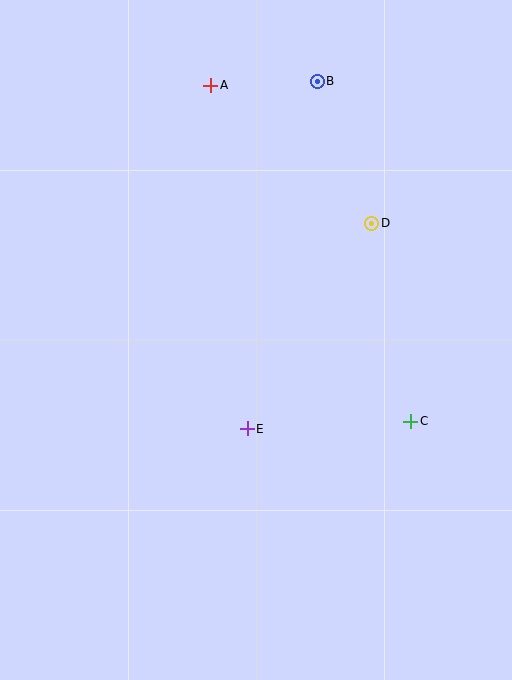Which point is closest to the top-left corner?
Point A is closest to the top-left corner.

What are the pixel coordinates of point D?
Point D is at (372, 223).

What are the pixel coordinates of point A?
Point A is at (211, 85).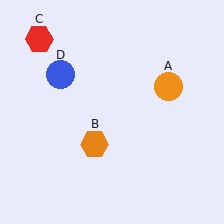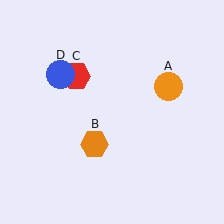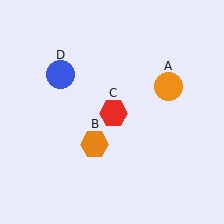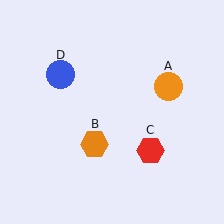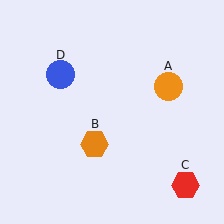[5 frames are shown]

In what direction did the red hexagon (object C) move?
The red hexagon (object C) moved down and to the right.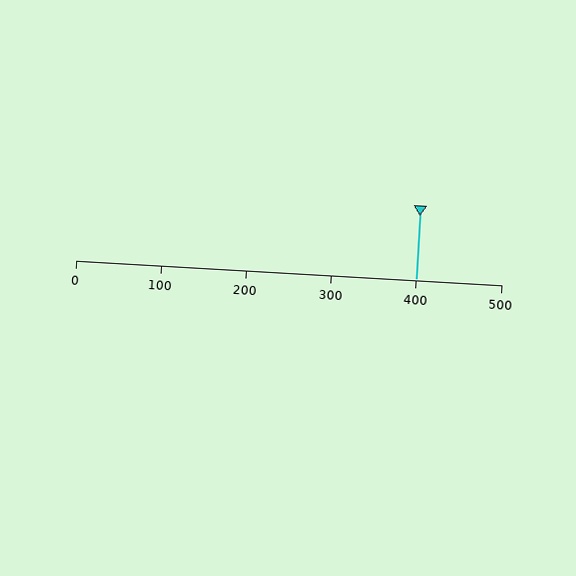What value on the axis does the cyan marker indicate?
The marker indicates approximately 400.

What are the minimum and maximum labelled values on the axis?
The axis runs from 0 to 500.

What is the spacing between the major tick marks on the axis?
The major ticks are spaced 100 apart.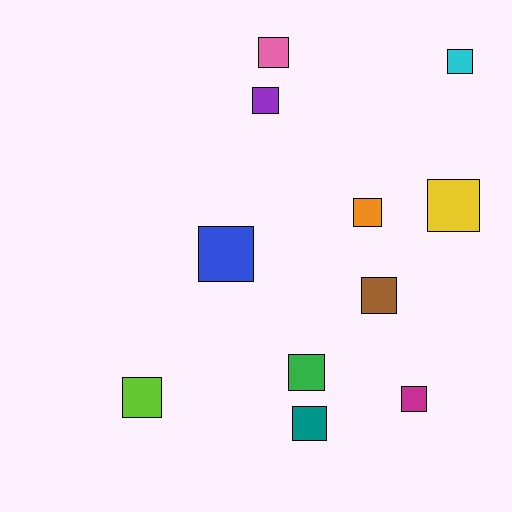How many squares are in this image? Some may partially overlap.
There are 11 squares.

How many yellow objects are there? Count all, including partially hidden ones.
There is 1 yellow object.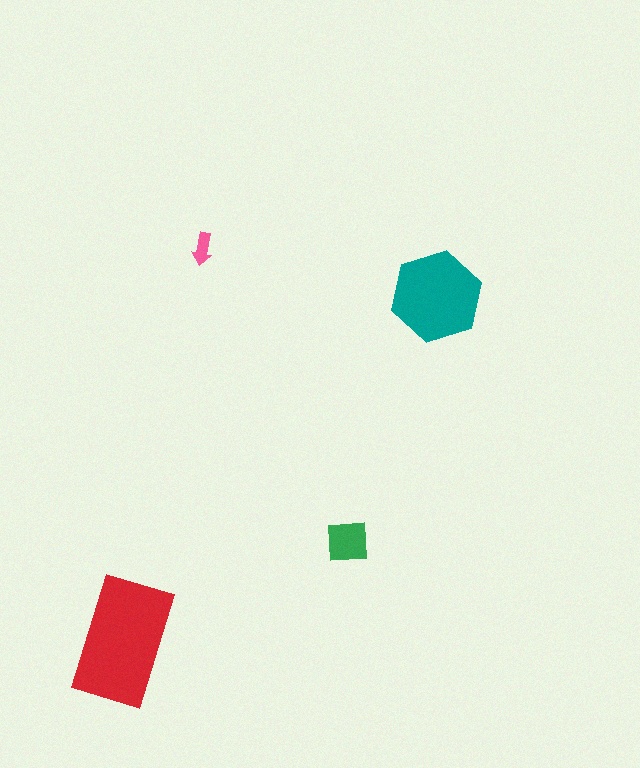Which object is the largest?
The red rectangle.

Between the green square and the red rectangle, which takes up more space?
The red rectangle.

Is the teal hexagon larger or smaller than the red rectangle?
Smaller.